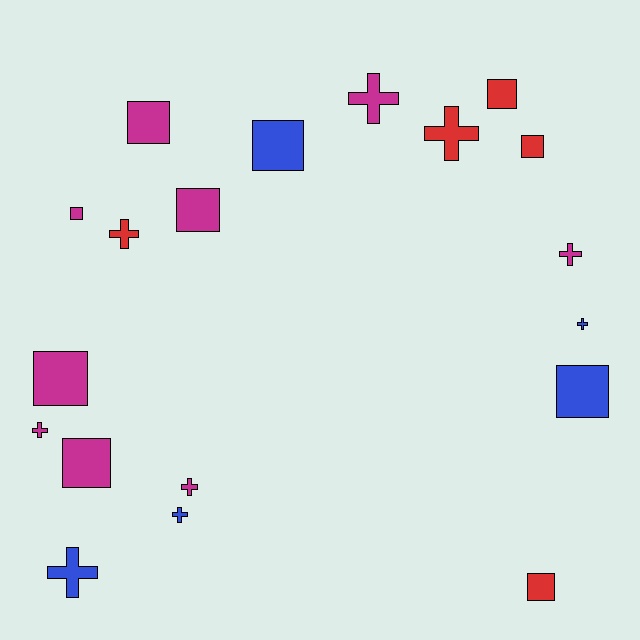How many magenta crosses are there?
There are 4 magenta crosses.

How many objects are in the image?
There are 19 objects.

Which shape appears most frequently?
Square, with 10 objects.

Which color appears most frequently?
Magenta, with 9 objects.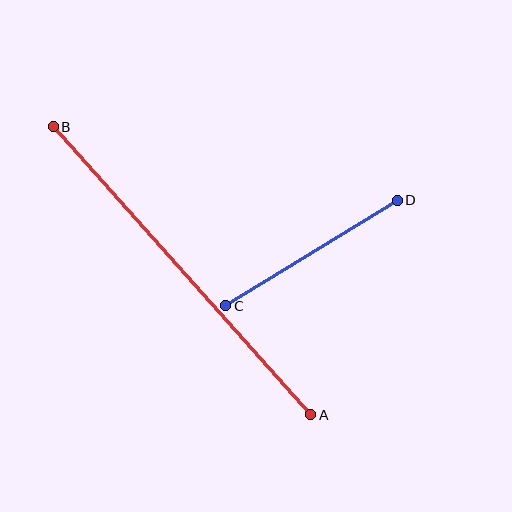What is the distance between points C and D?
The distance is approximately 202 pixels.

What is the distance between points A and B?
The distance is approximately 386 pixels.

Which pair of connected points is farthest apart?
Points A and B are farthest apart.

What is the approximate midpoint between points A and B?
The midpoint is at approximately (182, 271) pixels.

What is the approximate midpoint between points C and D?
The midpoint is at approximately (311, 253) pixels.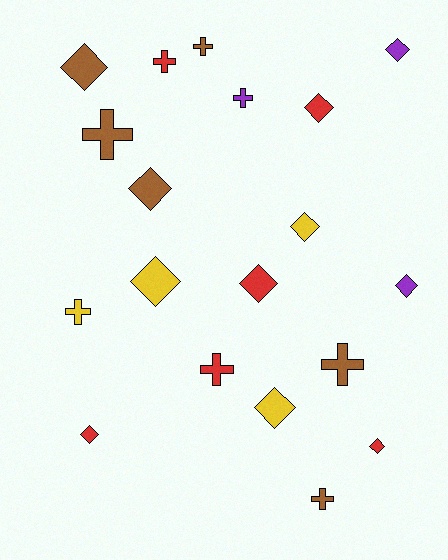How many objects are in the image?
There are 19 objects.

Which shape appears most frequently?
Diamond, with 11 objects.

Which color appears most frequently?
Brown, with 6 objects.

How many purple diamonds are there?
There are 2 purple diamonds.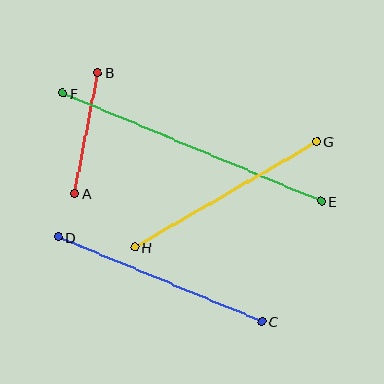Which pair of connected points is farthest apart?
Points E and F are farthest apart.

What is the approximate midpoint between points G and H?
The midpoint is at approximately (226, 194) pixels.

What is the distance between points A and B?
The distance is approximately 123 pixels.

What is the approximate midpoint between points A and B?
The midpoint is at approximately (86, 133) pixels.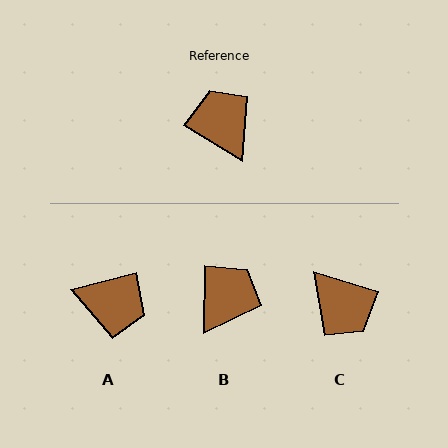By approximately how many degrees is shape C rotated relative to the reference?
Approximately 165 degrees clockwise.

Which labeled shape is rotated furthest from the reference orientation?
C, about 165 degrees away.